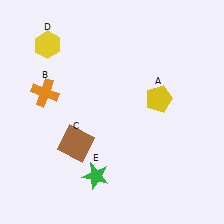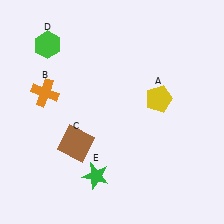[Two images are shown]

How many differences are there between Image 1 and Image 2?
There is 1 difference between the two images.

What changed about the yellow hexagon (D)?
In Image 1, D is yellow. In Image 2, it changed to green.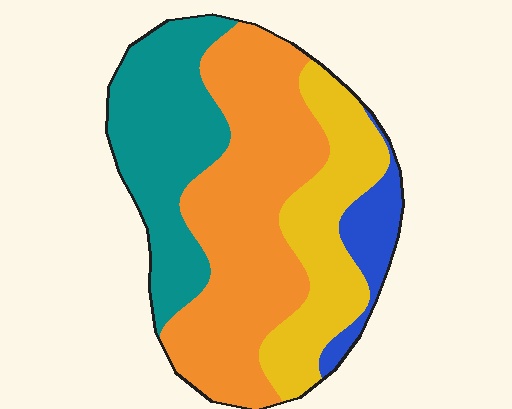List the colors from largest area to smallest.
From largest to smallest: orange, teal, yellow, blue.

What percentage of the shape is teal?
Teal takes up about one quarter (1/4) of the shape.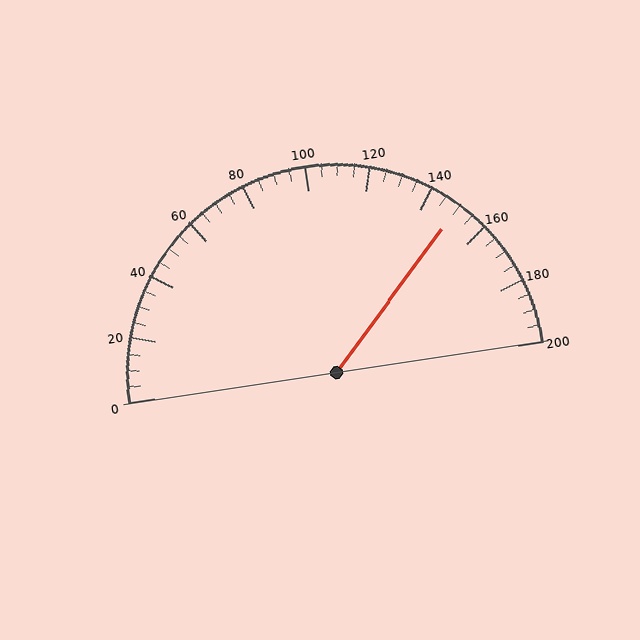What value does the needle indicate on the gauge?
The needle indicates approximately 150.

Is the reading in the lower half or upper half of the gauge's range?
The reading is in the upper half of the range (0 to 200).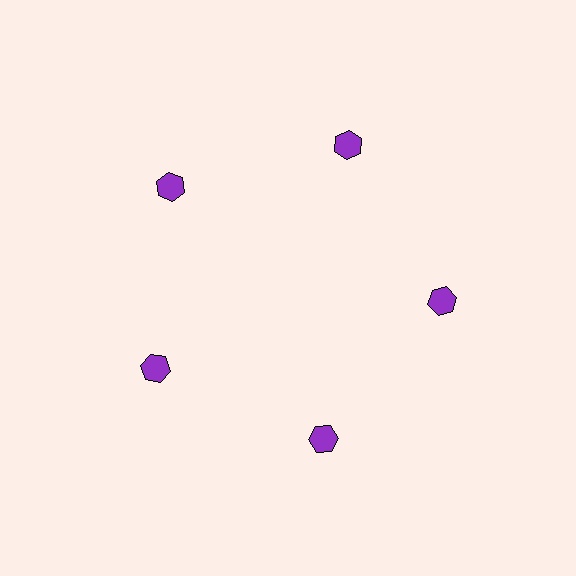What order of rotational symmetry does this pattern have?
This pattern has 5-fold rotational symmetry.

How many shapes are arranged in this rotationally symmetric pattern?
There are 5 shapes, arranged in 5 groups of 1.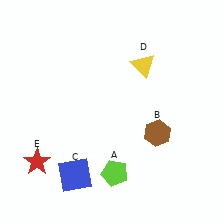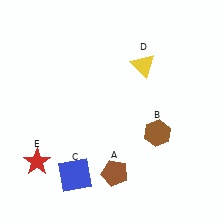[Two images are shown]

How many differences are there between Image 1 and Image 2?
There is 1 difference between the two images.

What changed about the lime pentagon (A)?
In Image 1, A is lime. In Image 2, it changed to brown.